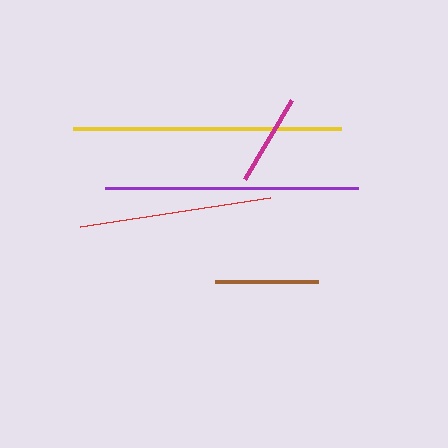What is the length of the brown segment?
The brown segment is approximately 103 pixels long.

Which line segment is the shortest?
The magenta line is the shortest at approximately 92 pixels.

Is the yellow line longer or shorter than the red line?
The yellow line is longer than the red line.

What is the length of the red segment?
The red segment is approximately 191 pixels long.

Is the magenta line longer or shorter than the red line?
The red line is longer than the magenta line.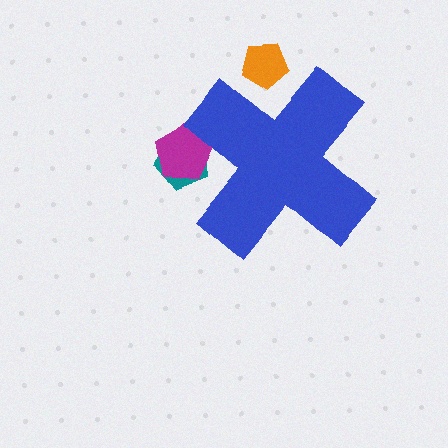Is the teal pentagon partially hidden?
Yes, the teal pentagon is partially hidden behind the blue cross.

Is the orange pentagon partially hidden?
Yes, the orange pentagon is partially hidden behind the blue cross.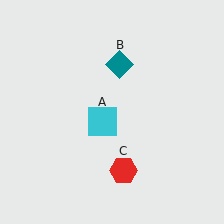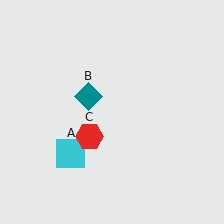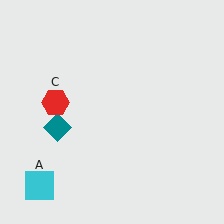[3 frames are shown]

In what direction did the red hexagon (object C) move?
The red hexagon (object C) moved up and to the left.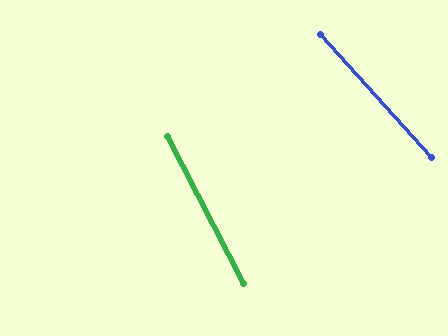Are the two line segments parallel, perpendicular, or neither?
Neither parallel nor perpendicular — they differ by about 15°.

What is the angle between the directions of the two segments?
Approximately 15 degrees.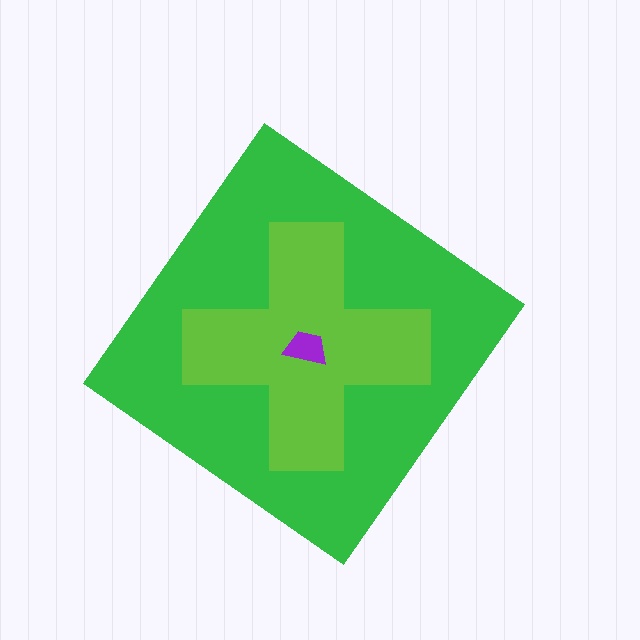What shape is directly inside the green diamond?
The lime cross.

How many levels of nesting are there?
3.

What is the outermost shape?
The green diamond.